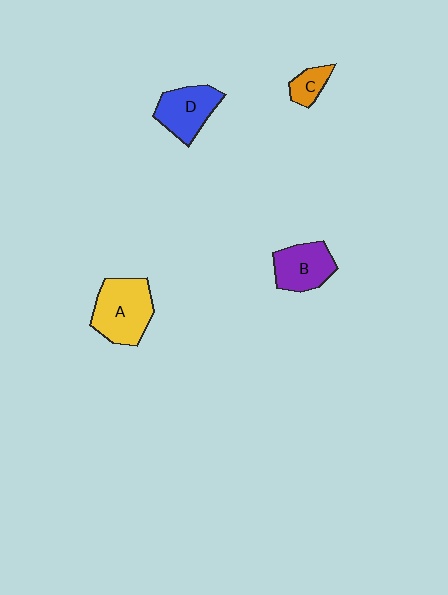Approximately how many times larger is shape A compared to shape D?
Approximately 1.3 times.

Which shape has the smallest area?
Shape C (orange).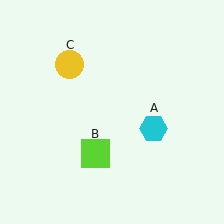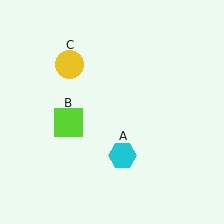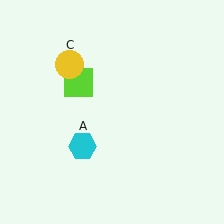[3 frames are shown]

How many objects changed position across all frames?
2 objects changed position: cyan hexagon (object A), lime square (object B).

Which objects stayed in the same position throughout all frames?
Yellow circle (object C) remained stationary.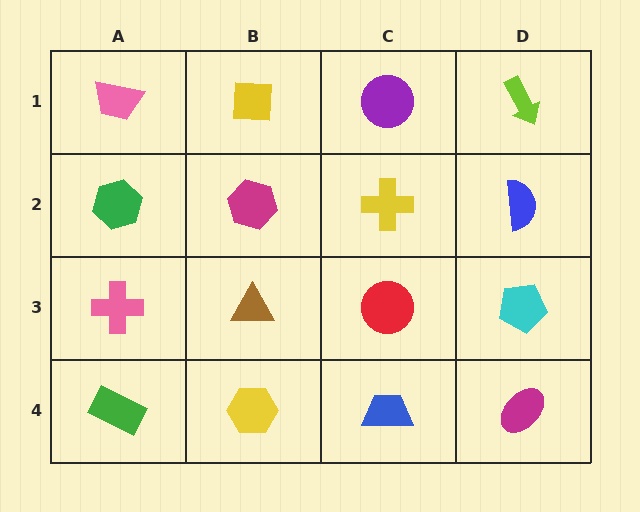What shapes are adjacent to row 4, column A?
A pink cross (row 3, column A), a yellow hexagon (row 4, column B).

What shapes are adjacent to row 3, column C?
A yellow cross (row 2, column C), a blue trapezoid (row 4, column C), a brown triangle (row 3, column B), a cyan pentagon (row 3, column D).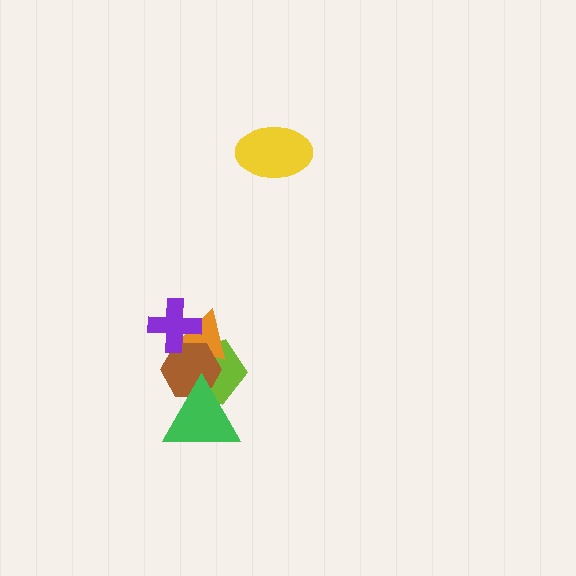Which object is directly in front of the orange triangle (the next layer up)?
The brown hexagon is directly in front of the orange triangle.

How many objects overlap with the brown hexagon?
4 objects overlap with the brown hexagon.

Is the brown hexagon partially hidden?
Yes, it is partially covered by another shape.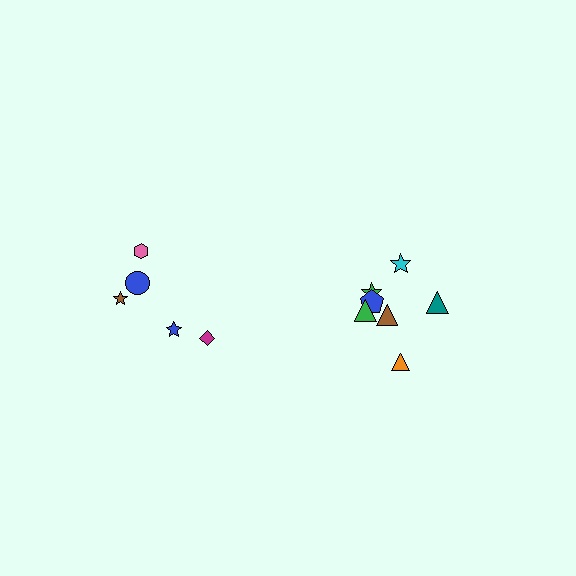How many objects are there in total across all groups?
There are 12 objects.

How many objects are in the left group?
There are 5 objects.